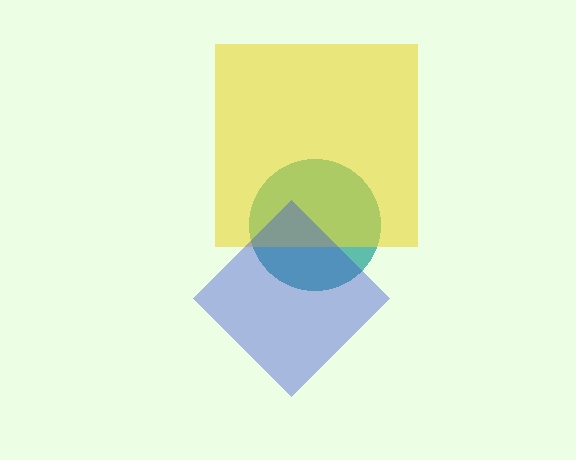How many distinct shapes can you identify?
There are 3 distinct shapes: a teal circle, a yellow square, a blue diamond.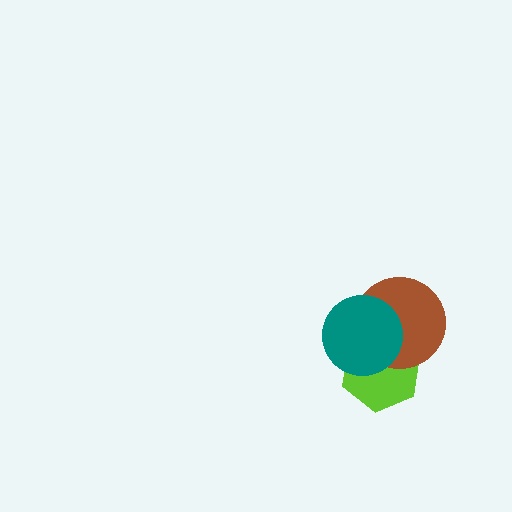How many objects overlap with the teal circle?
2 objects overlap with the teal circle.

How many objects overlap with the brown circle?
2 objects overlap with the brown circle.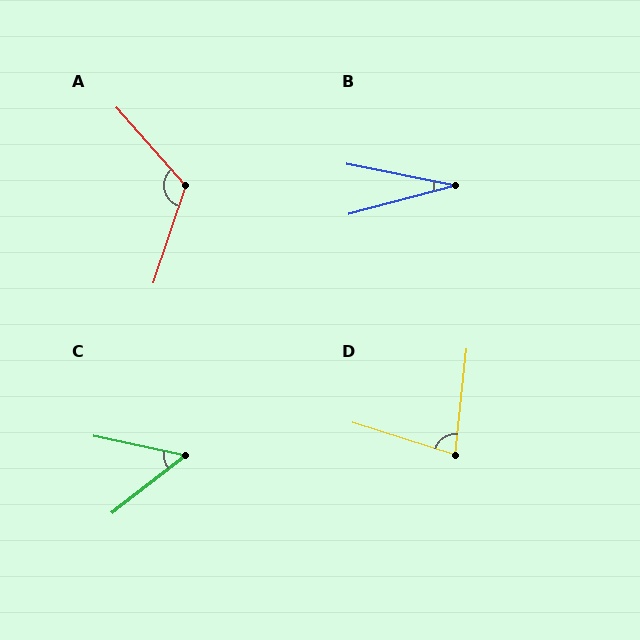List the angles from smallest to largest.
B (26°), C (50°), D (79°), A (120°).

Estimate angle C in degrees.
Approximately 50 degrees.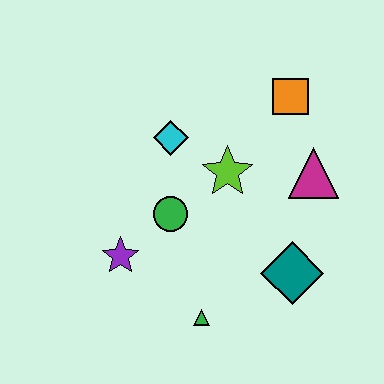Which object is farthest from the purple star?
The orange square is farthest from the purple star.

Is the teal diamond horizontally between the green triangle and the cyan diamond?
No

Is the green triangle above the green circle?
No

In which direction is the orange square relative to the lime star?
The orange square is above the lime star.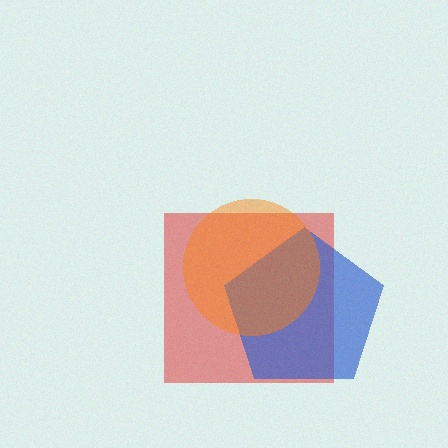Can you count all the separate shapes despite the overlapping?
Yes, there are 3 separate shapes.